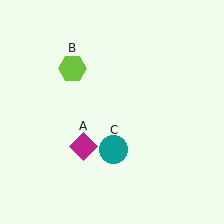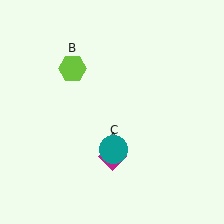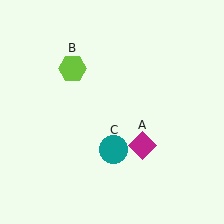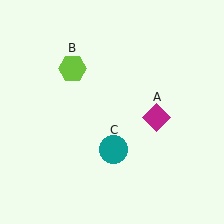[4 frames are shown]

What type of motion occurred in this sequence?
The magenta diamond (object A) rotated counterclockwise around the center of the scene.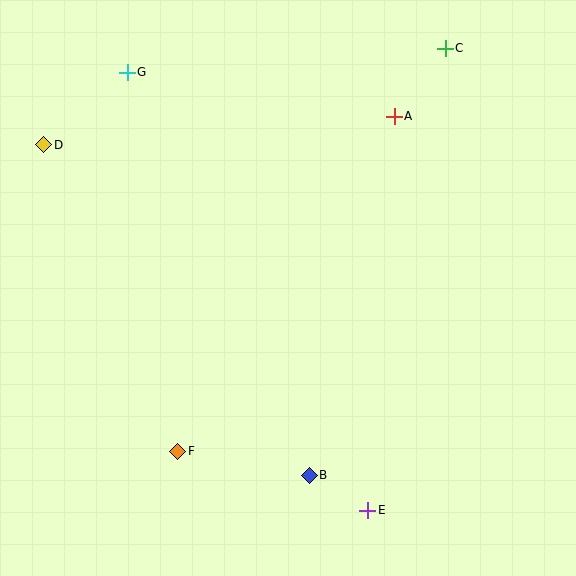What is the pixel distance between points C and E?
The distance between C and E is 468 pixels.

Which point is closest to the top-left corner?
Point G is closest to the top-left corner.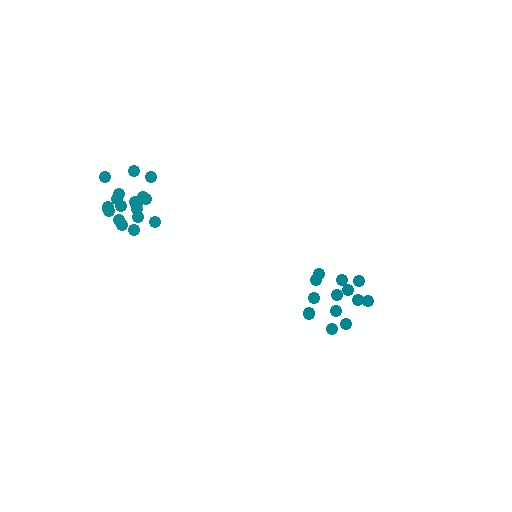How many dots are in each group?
Group 1: 19 dots, Group 2: 14 dots (33 total).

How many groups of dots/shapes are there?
There are 2 groups.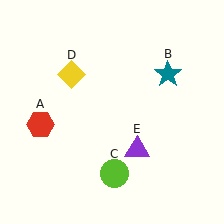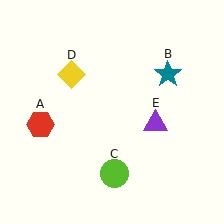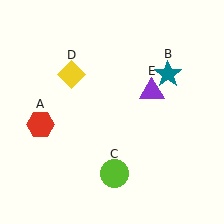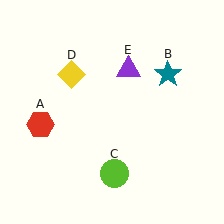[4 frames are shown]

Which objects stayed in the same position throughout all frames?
Red hexagon (object A) and teal star (object B) and lime circle (object C) and yellow diamond (object D) remained stationary.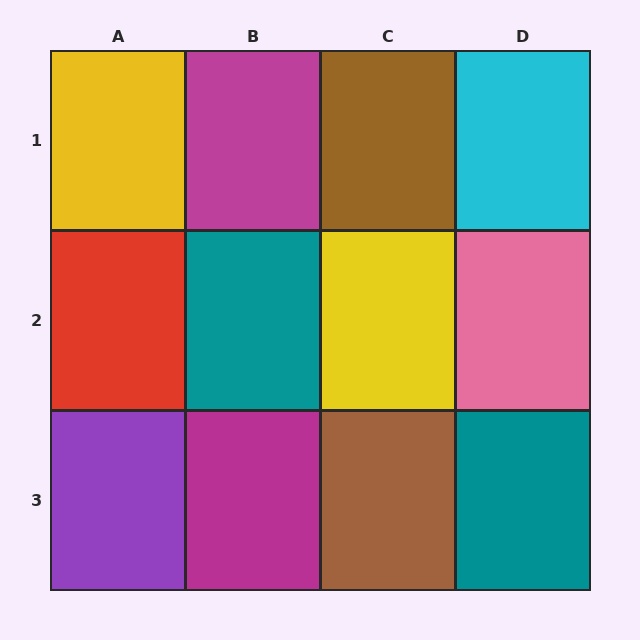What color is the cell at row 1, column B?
Magenta.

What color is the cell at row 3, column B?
Magenta.